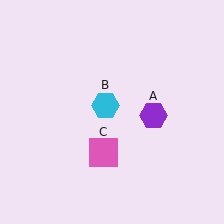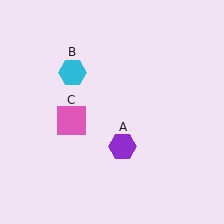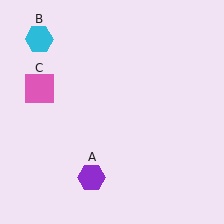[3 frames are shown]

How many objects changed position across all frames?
3 objects changed position: purple hexagon (object A), cyan hexagon (object B), pink square (object C).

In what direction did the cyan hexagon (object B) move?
The cyan hexagon (object B) moved up and to the left.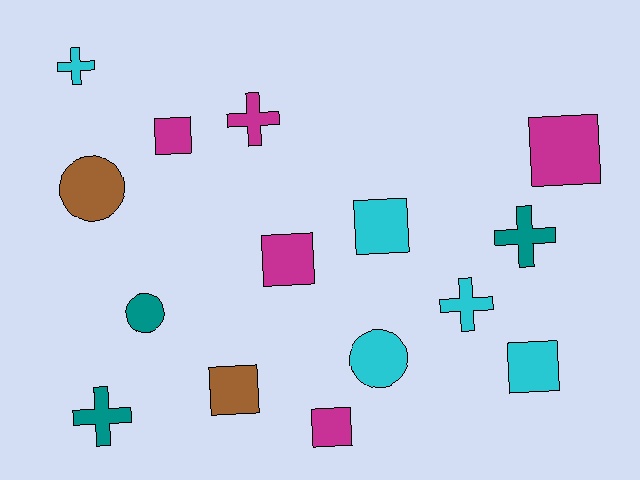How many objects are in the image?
There are 15 objects.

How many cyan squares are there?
There are 2 cyan squares.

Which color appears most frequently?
Magenta, with 5 objects.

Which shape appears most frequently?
Square, with 7 objects.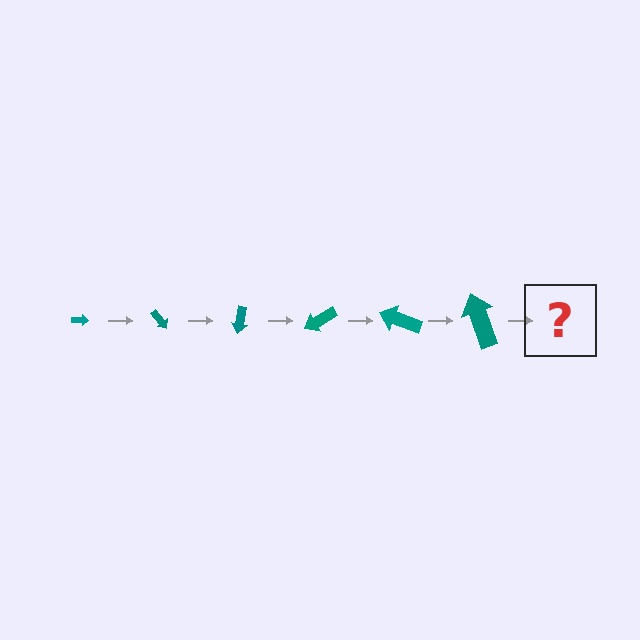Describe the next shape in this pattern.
It should be an arrow, larger than the previous one and rotated 300 degrees from the start.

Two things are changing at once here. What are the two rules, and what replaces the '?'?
The two rules are that the arrow grows larger each step and it rotates 50 degrees each step. The '?' should be an arrow, larger than the previous one and rotated 300 degrees from the start.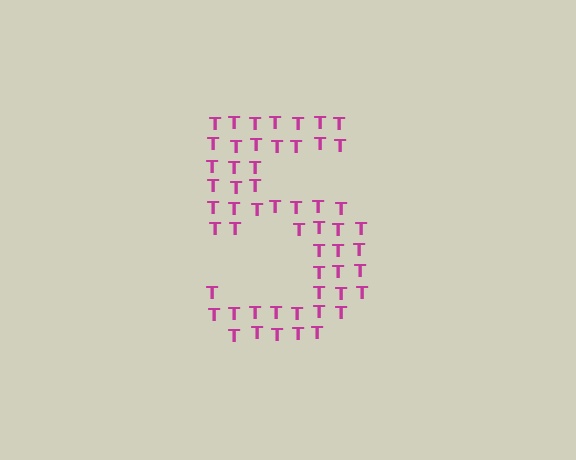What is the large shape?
The large shape is the digit 5.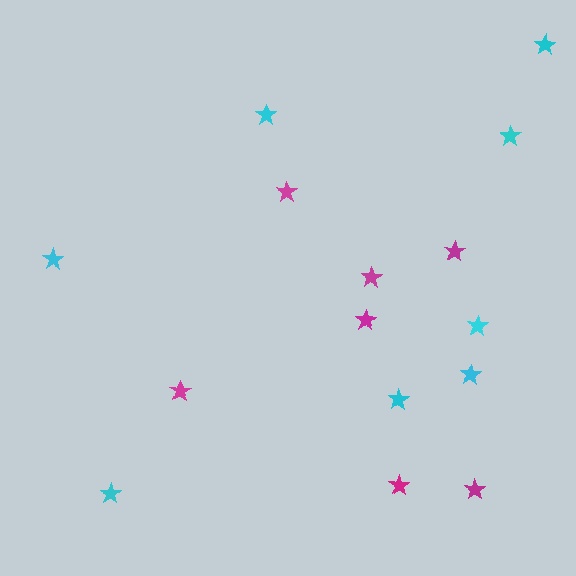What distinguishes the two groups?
There are 2 groups: one group of magenta stars (7) and one group of cyan stars (8).